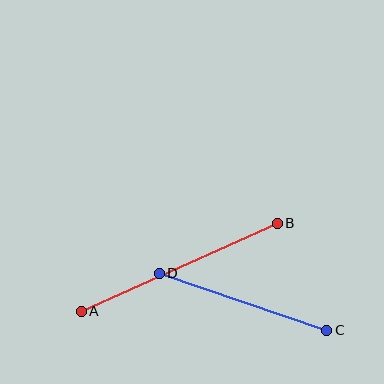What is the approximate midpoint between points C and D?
The midpoint is at approximately (243, 302) pixels.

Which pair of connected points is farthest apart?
Points A and B are farthest apart.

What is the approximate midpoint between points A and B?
The midpoint is at approximately (179, 267) pixels.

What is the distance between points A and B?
The distance is approximately 215 pixels.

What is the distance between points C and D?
The distance is approximately 177 pixels.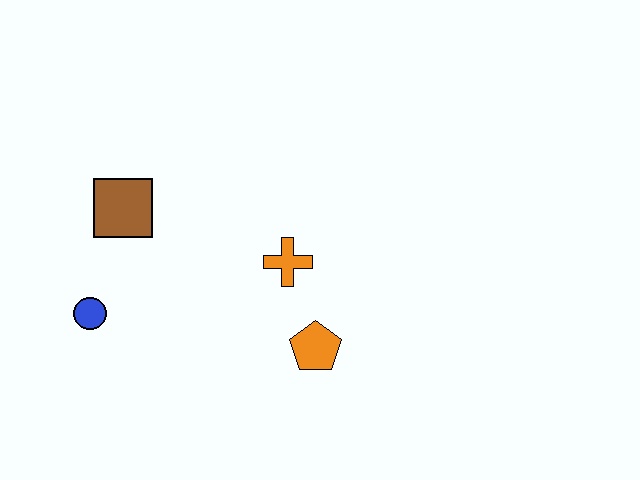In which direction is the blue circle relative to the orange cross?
The blue circle is to the left of the orange cross.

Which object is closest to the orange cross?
The orange pentagon is closest to the orange cross.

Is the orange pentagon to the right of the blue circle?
Yes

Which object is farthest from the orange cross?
The blue circle is farthest from the orange cross.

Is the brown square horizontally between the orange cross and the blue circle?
Yes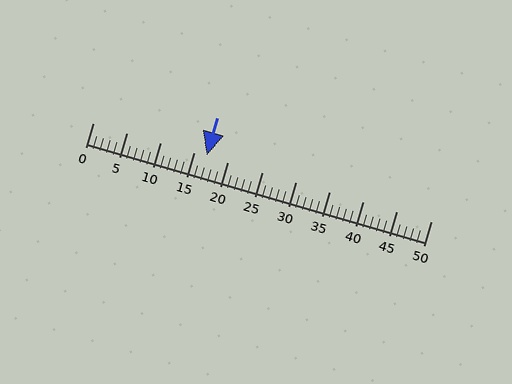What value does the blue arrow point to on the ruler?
The blue arrow points to approximately 17.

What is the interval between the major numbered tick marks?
The major tick marks are spaced 5 units apart.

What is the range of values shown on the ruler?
The ruler shows values from 0 to 50.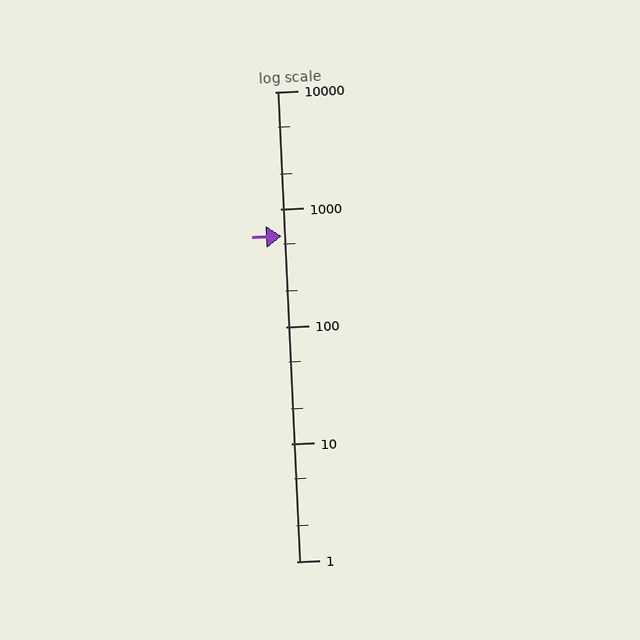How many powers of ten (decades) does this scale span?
The scale spans 4 decades, from 1 to 10000.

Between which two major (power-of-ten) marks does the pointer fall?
The pointer is between 100 and 1000.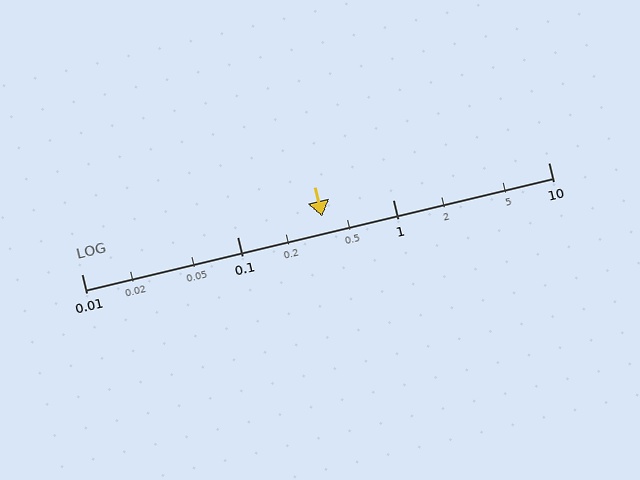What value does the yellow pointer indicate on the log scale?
The pointer indicates approximately 0.35.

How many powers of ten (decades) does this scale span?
The scale spans 3 decades, from 0.01 to 10.